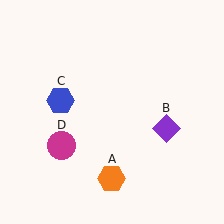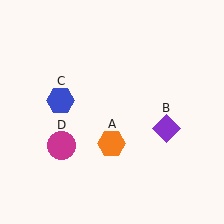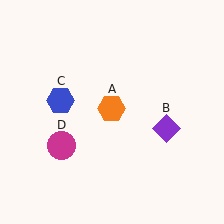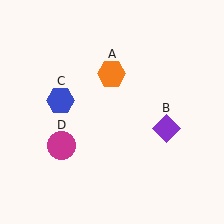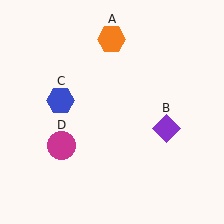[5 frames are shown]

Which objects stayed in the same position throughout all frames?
Purple diamond (object B) and blue hexagon (object C) and magenta circle (object D) remained stationary.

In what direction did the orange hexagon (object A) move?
The orange hexagon (object A) moved up.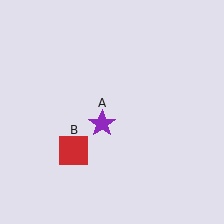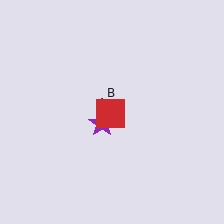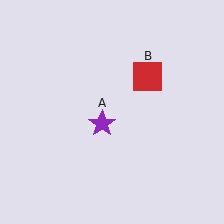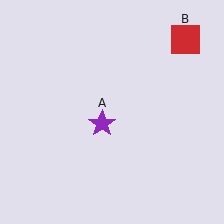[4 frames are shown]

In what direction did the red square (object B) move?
The red square (object B) moved up and to the right.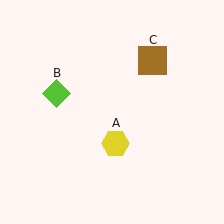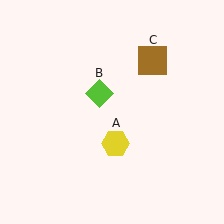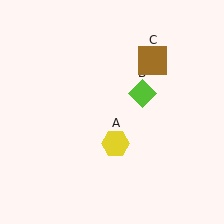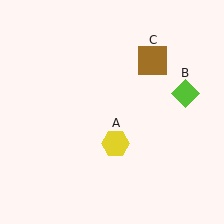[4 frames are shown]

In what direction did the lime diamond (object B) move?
The lime diamond (object B) moved right.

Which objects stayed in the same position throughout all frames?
Yellow hexagon (object A) and brown square (object C) remained stationary.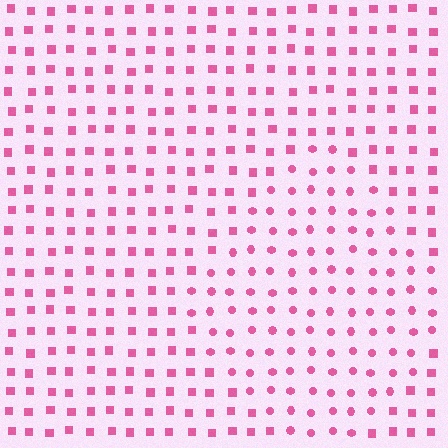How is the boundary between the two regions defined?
The boundary is defined by a change in element shape: circles inside vs. squares outside. All elements share the same color and spacing.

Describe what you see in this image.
The image is filled with small pink elements arranged in a uniform grid. A diamond-shaped region contains circles, while the surrounding area contains squares. The boundary is defined purely by the change in element shape.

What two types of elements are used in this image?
The image uses circles inside the diamond region and squares outside it.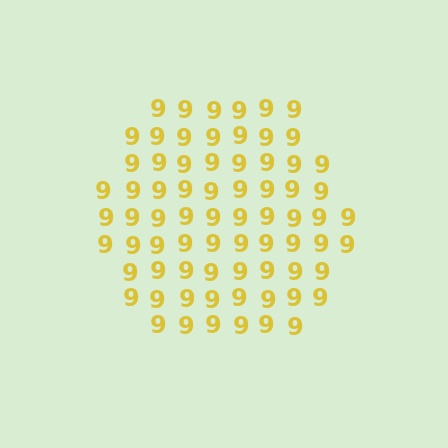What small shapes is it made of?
It is made of small digit 9's.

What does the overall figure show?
The overall figure shows a hexagon.